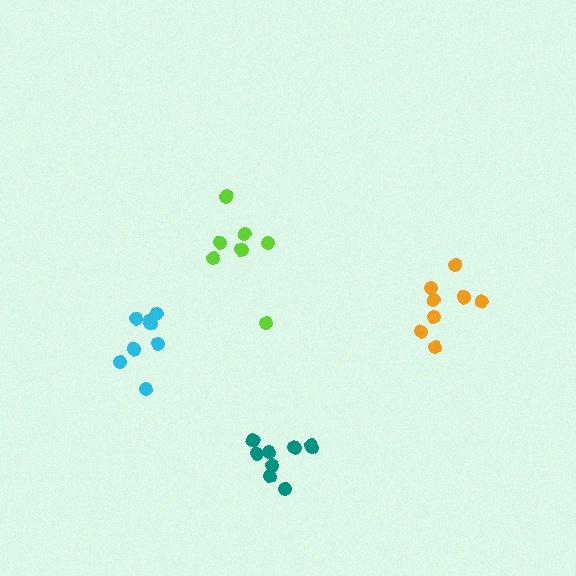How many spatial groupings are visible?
There are 4 spatial groupings.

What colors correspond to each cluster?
The clusters are colored: orange, cyan, teal, lime.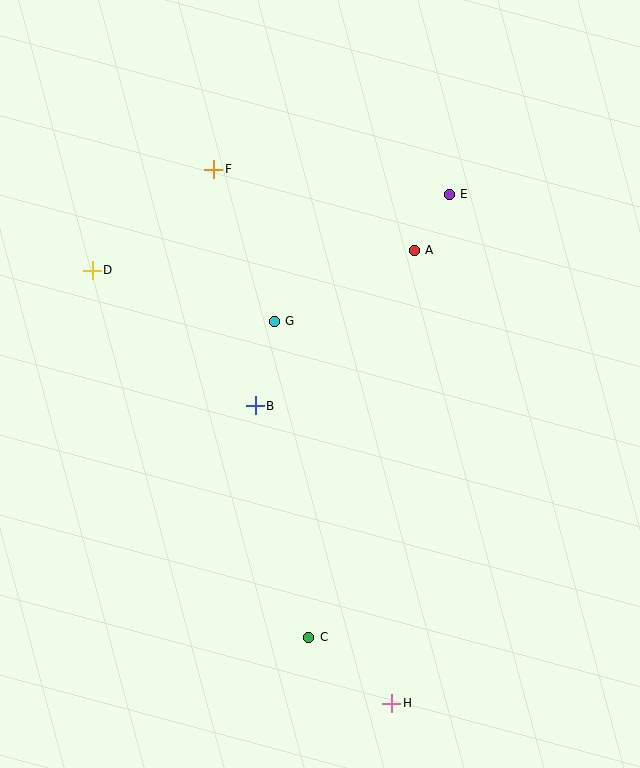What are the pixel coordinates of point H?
Point H is at (392, 704).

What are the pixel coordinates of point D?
Point D is at (92, 270).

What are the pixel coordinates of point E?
Point E is at (449, 194).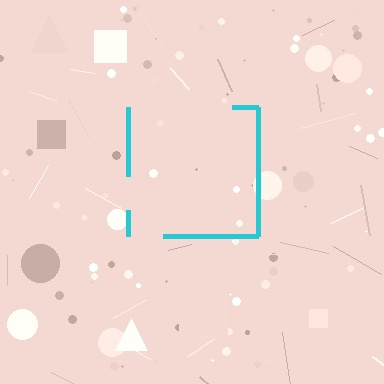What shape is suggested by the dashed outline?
The dashed outline suggests a square.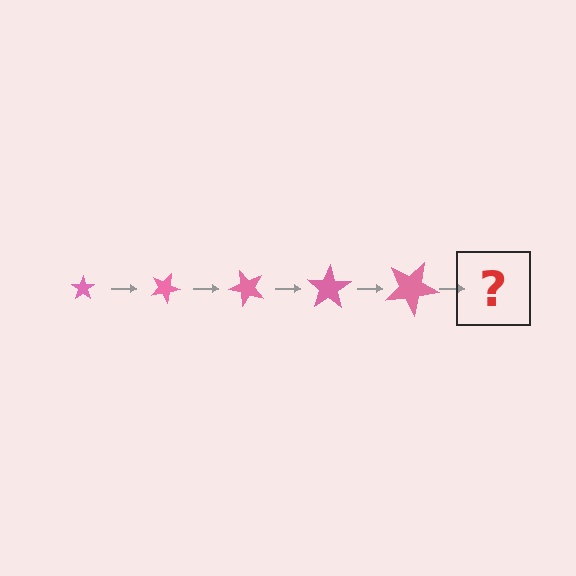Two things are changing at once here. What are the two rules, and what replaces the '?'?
The two rules are that the star grows larger each step and it rotates 25 degrees each step. The '?' should be a star, larger than the previous one and rotated 125 degrees from the start.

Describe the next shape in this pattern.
It should be a star, larger than the previous one and rotated 125 degrees from the start.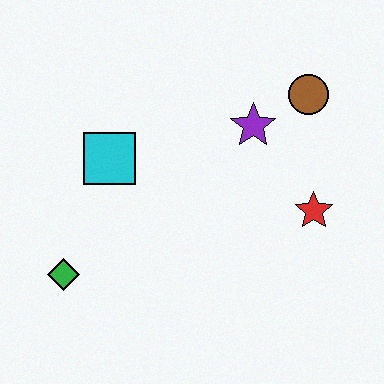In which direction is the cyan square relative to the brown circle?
The cyan square is to the left of the brown circle.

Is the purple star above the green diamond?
Yes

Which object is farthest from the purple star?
The green diamond is farthest from the purple star.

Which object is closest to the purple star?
The brown circle is closest to the purple star.